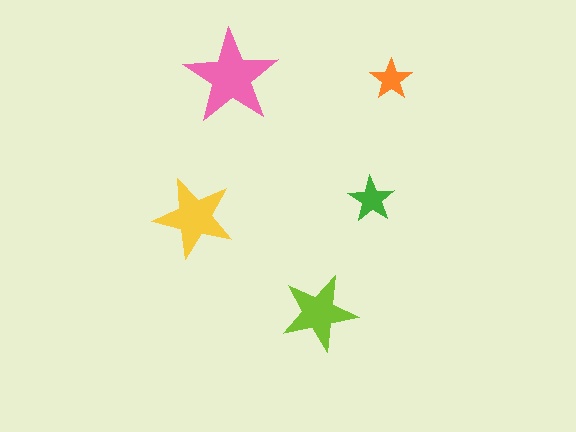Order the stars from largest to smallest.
the pink one, the yellow one, the lime one, the green one, the orange one.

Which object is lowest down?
The lime star is bottommost.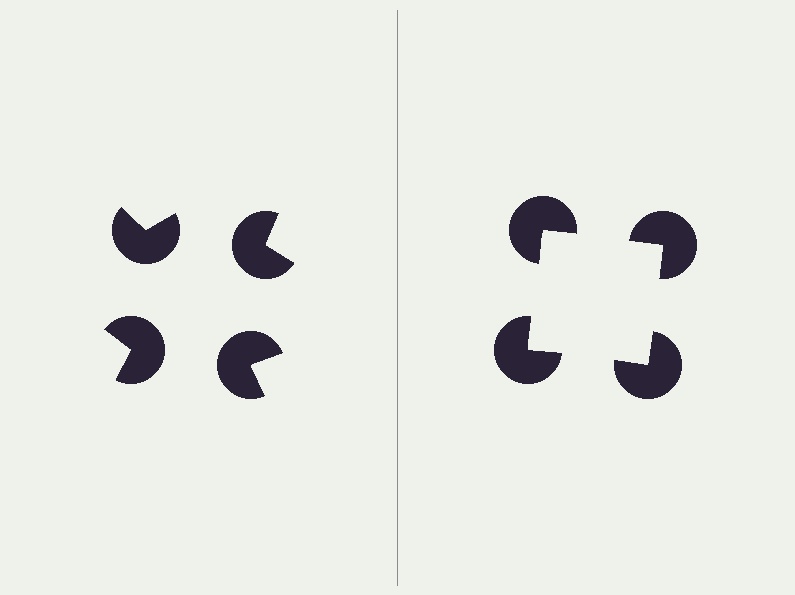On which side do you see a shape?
An illusory square appears on the right side. On the left side the wedge cuts are rotated, so no coherent shape forms.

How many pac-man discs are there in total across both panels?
8 — 4 on each side.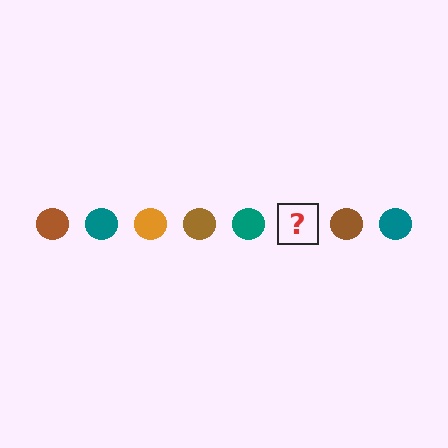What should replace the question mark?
The question mark should be replaced with an orange circle.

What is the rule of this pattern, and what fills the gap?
The rule is that the pattern cycles through brown, teal, orange circles. The gap should be filled with an orange circle.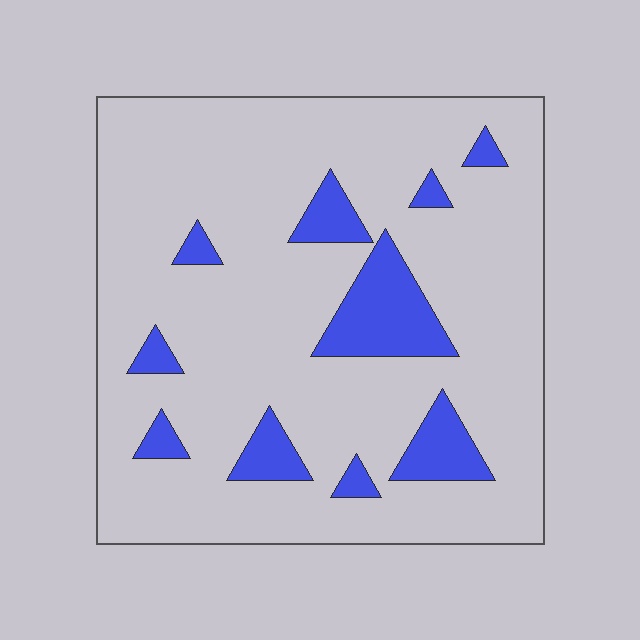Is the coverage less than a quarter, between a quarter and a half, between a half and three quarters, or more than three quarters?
Less than a quarter.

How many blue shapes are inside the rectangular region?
10.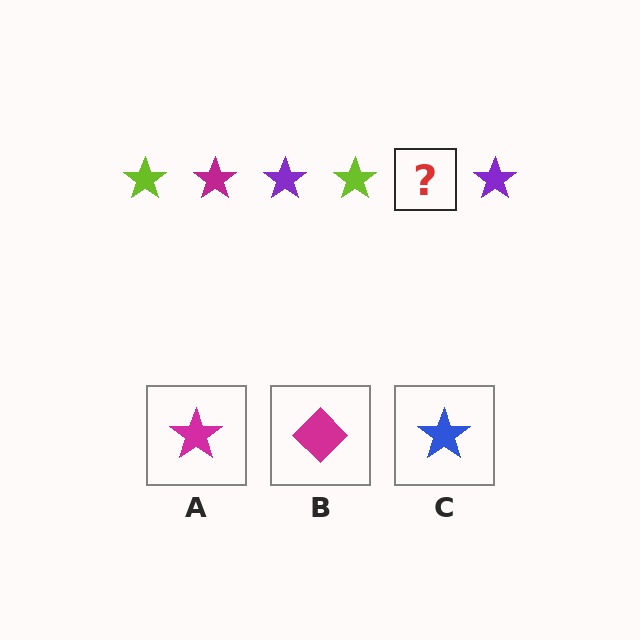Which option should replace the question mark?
Option A.